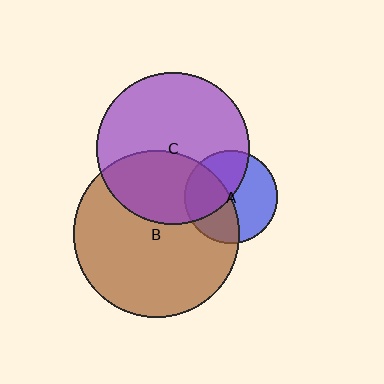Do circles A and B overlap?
Yes.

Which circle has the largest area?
Circle B (brown).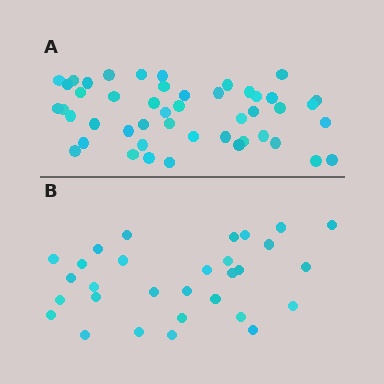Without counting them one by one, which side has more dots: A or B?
Region A (the top region) has more dots.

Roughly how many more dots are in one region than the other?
Region A has approximately 15 more dots than region B.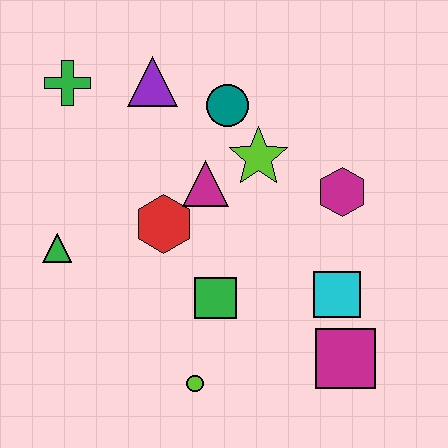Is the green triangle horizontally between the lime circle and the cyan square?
No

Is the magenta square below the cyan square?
Yes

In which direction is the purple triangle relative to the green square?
The purple triangle is above the green square.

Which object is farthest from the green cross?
The magenta square is farthest from the green cross.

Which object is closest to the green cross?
The purple triangle is closest to the green cross.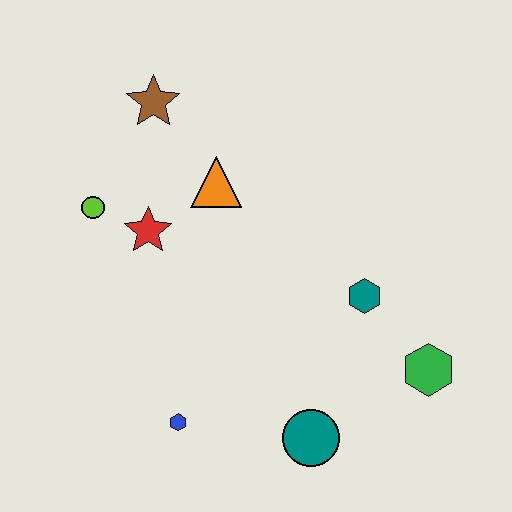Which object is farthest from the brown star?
The green hexagon is farthest from the brown star.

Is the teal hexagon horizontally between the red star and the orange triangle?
No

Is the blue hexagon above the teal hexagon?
No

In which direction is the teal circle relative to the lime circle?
The teal circle is below the lime circle.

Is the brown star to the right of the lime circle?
Yes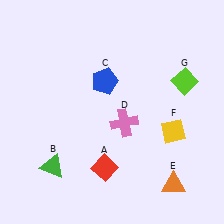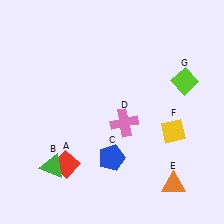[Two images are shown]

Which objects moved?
The objects that moved are: the red diamond (A), the blue pentagon (C).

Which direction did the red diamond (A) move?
The red diamond (A) moved left.